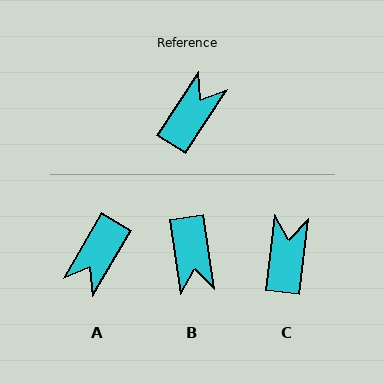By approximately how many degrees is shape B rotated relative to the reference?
Approximately 138 degrees clockwise.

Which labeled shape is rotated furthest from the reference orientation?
A, about 178 degrees away.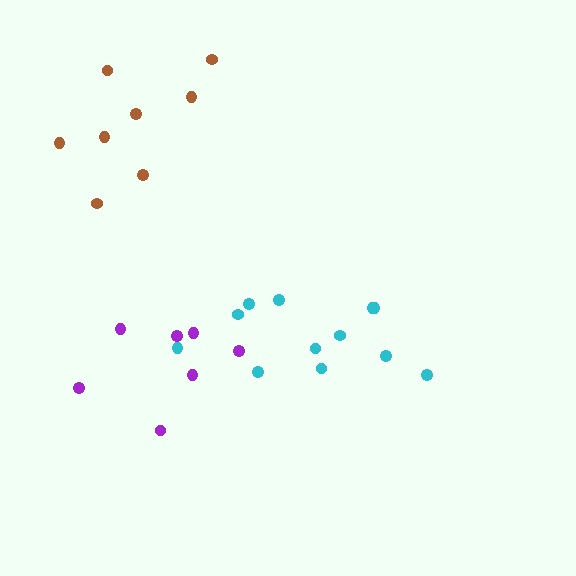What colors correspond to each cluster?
The clusters are colored: cyan, brown, purple.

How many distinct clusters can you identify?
There are 3 distinct clusters.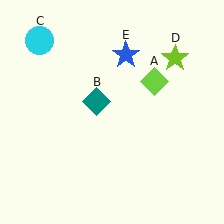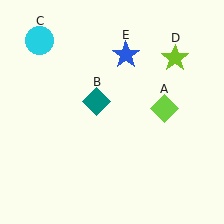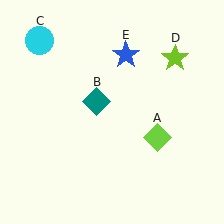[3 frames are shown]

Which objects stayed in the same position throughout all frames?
Teal diamond (object B) and cyan circle (object C) and lime star (object D) and blue star (object E) remained stationary.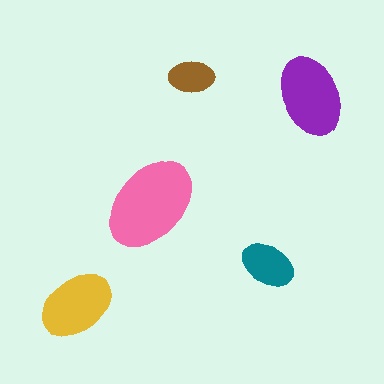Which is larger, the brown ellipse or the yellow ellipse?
The yellow one.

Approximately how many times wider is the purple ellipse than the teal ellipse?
About 1.5 times wider.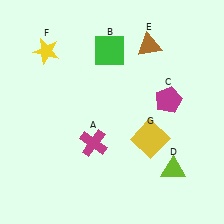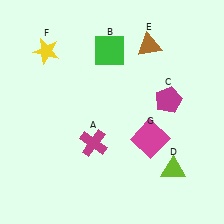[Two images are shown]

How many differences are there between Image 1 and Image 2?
There is 1 difference between the two images.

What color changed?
The square (G) changed from yellow in Image 1 to magenta in Image 2.